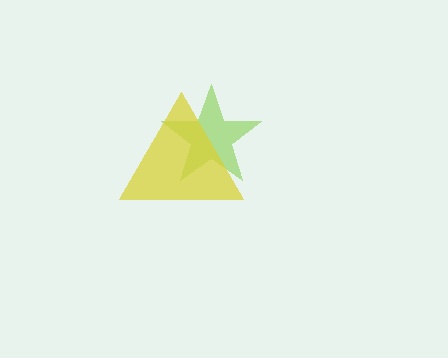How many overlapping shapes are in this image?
There are 2 overlapping shapes in the image.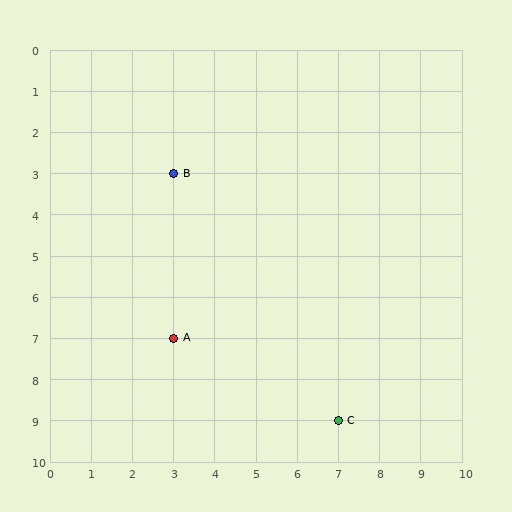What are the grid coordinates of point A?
Point A is at grid coordinates (3, 7).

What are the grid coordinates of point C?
Point C is at grid coordinates (7, 9).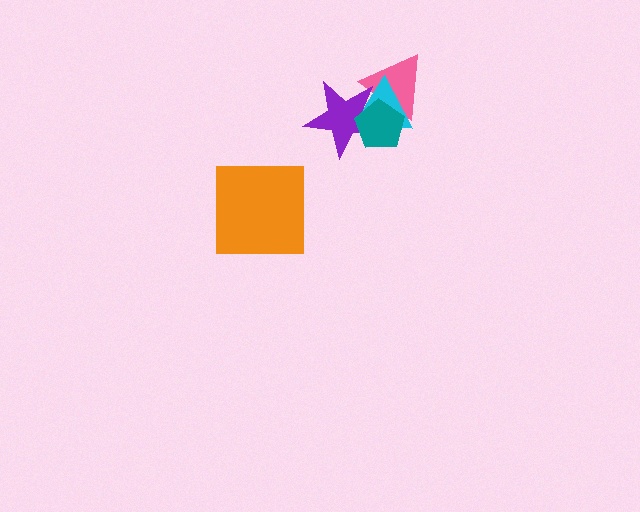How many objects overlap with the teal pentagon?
3 objects overlap with the teal pentagon.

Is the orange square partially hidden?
No, no other shape covers it.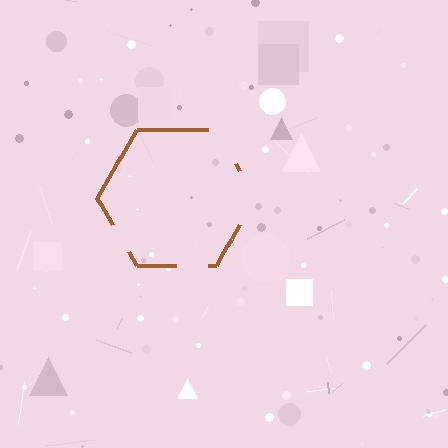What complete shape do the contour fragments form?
The contour fragments form a hexagon.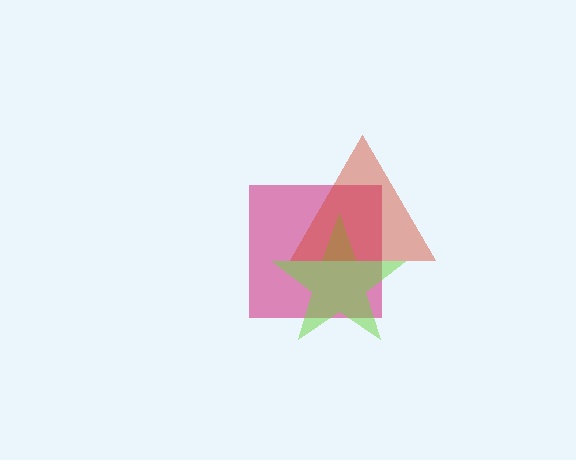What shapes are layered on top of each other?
The layered shapes are: a magenta square, a lime star, a red triangle.